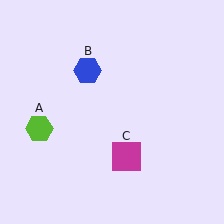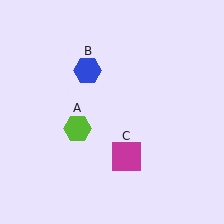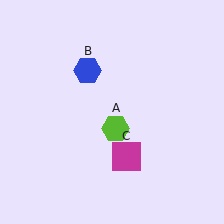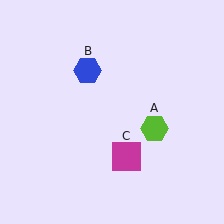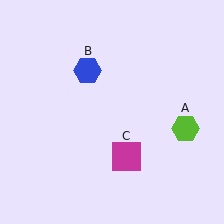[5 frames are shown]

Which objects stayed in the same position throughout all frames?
Blue hexagon (object B) and magenta square (object C) remained stationary.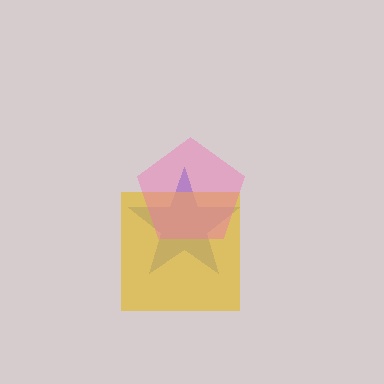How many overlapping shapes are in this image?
There are 3 overlapping shapes in the image.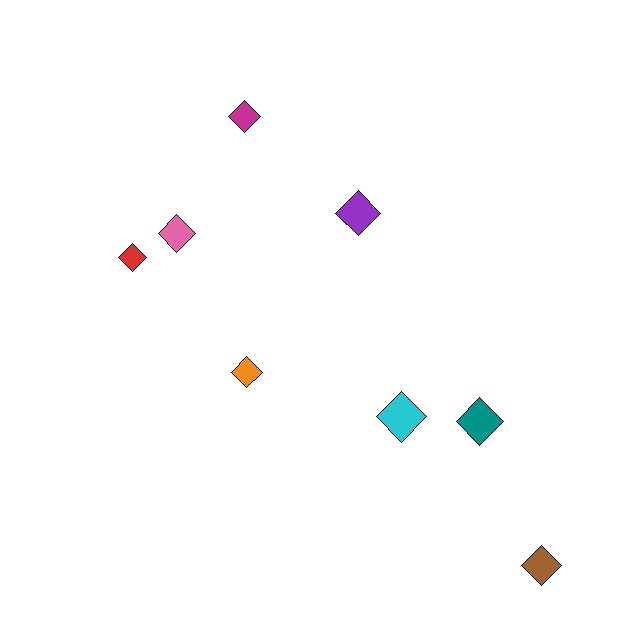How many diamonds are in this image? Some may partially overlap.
There are 8 diamonds.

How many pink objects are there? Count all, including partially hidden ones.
There is 1 pink object.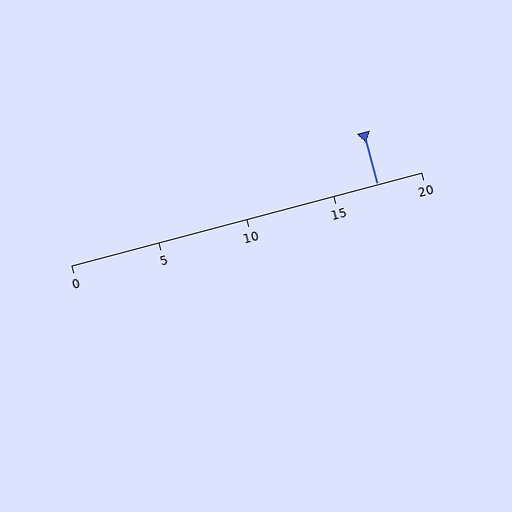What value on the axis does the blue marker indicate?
The marker indicates approximately 17.5.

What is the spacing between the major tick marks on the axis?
The major ticks are spaced 5 apart.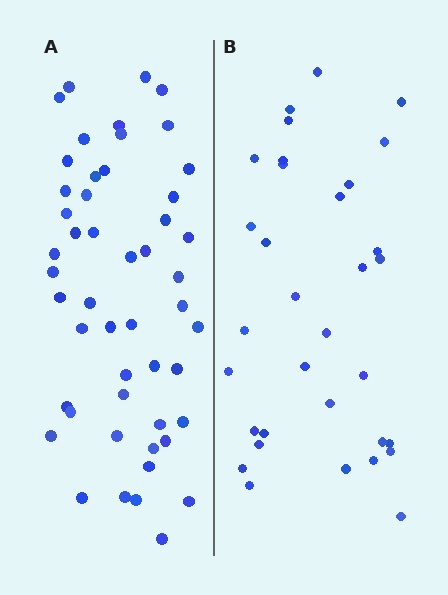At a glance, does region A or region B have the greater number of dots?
Region A (the left region) has more dots.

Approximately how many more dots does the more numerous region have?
Region A has approximately 15 more dots than region B.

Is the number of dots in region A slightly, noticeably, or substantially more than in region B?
Region A has substantially more. The ratio is roughly 1.5 to 1.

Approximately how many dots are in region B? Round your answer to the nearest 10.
About 30 dots. (The exact count is 33, which rounds to 30.)